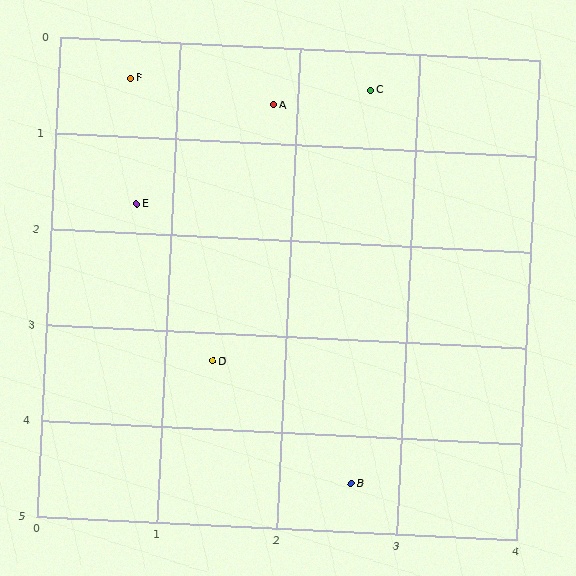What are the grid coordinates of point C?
Point C is at approximately (2.6, 0.4).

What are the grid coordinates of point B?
Point B is at approximately (2.6, 4.5).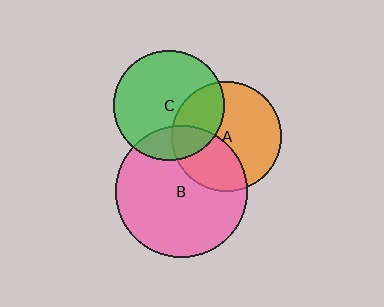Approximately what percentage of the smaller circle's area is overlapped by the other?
Approximately 30%.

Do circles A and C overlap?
Yes.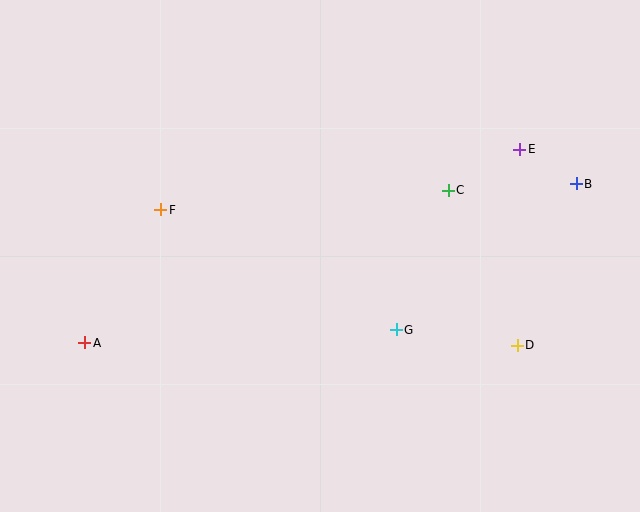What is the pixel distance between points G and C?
The distance between G and C is 149 pixels.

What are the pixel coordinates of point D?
Point D is at (517, 345).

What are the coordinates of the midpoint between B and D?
The midpoint between B and D is at (547, 265).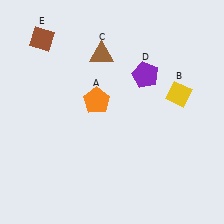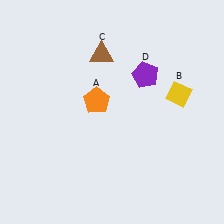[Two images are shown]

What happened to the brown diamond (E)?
The brown diamond (E) was removed in Image 2. It was in the top-left area of Image 1.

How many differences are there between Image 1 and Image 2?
There is 1 difference between the two images.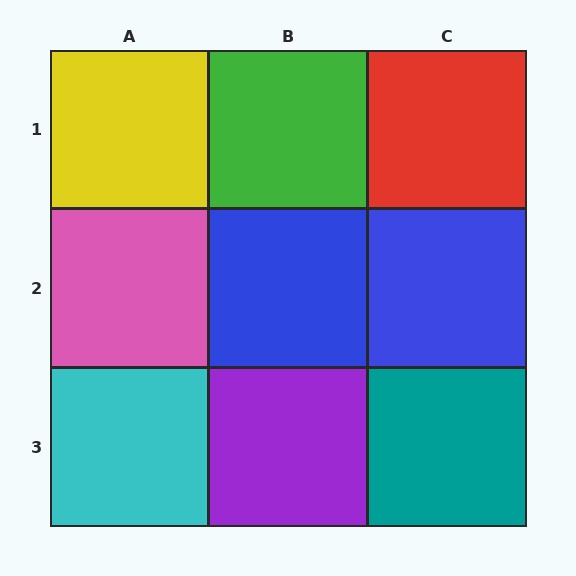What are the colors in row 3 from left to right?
Cyan, purple, teal.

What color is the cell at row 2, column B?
Blue.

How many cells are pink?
1 cell is pink.